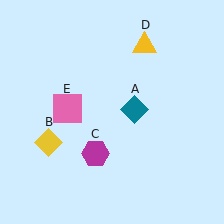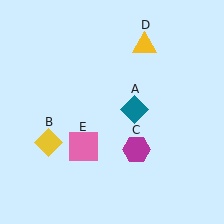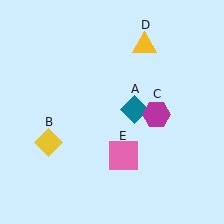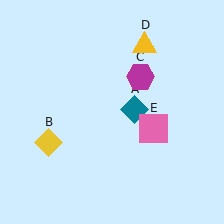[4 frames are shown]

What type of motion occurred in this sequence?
The magenta hexagon (object C), pink square (object E) rotated counterclockwise around the center of the scene.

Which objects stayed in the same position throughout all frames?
Teal diamond (object A) and yellow diamond (object B) and yellow triangle (object D) remained stationary.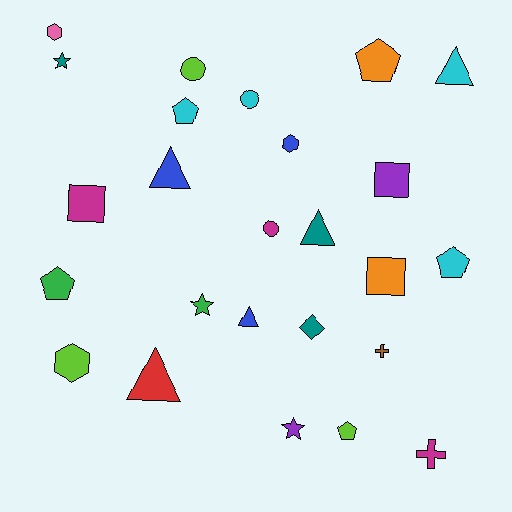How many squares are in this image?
There are 3 squares.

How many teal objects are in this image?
There are 3 teal objects.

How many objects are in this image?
There are 25 objects.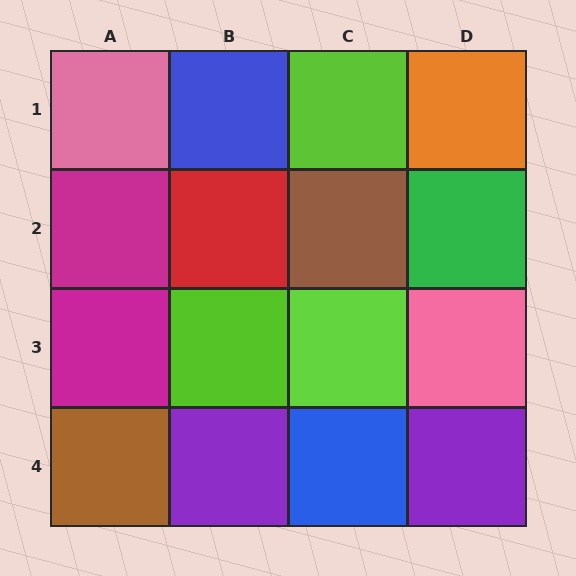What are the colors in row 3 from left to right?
Magenta, lime, lime, pink.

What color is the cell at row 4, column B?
Purple.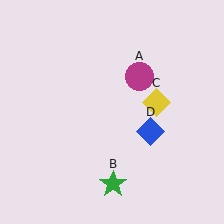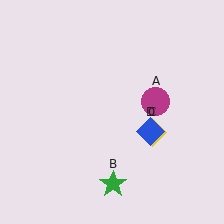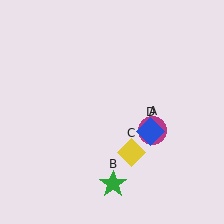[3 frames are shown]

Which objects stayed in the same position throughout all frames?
Green star (object B) and blue diamond (object D) remained stationary.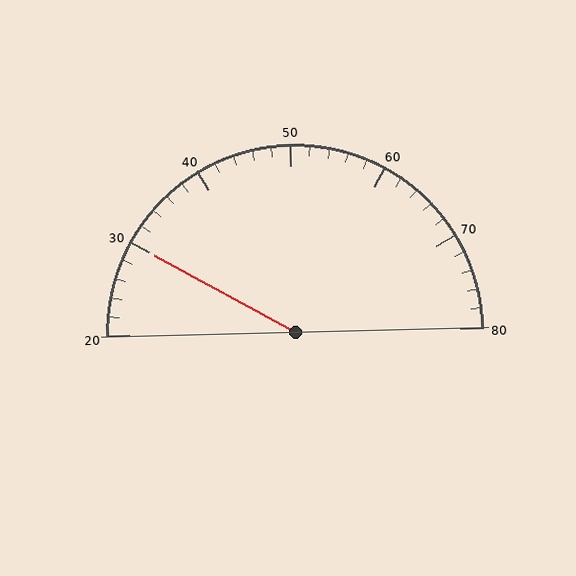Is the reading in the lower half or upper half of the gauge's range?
The reading is in the lower half of the range (20 to 80).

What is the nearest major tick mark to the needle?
The nearest major tick mark is 30.